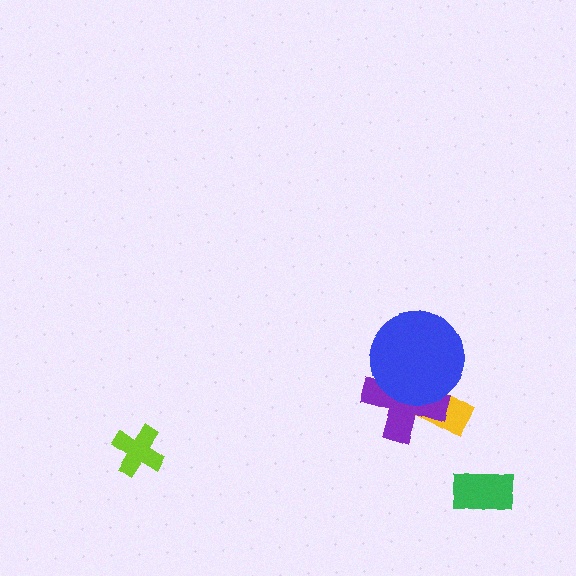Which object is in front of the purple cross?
The blue circle is in front of the purple cross.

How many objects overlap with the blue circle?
2 objects overlap with the blue circle.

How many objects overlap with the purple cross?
2 objects overlap with the purple cross.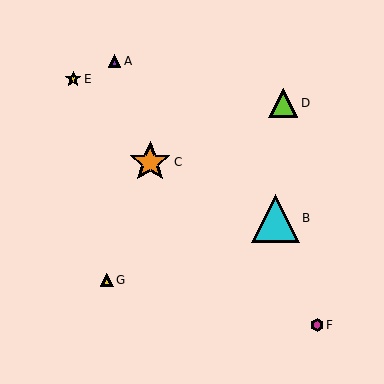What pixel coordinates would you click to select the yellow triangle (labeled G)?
Click at (107, 280) to select the yellow triangle G.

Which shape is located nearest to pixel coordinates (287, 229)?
The cyan triangle (labeled B) at (275, 218) is nearest to that location.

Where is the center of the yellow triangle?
The center of the yellow triangle is at (107, 280).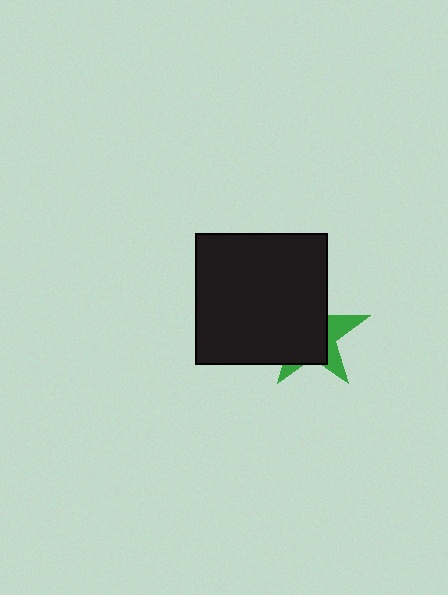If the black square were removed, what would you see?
You would see the complete green star.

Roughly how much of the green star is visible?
A small part of it is visible (roughly 31%).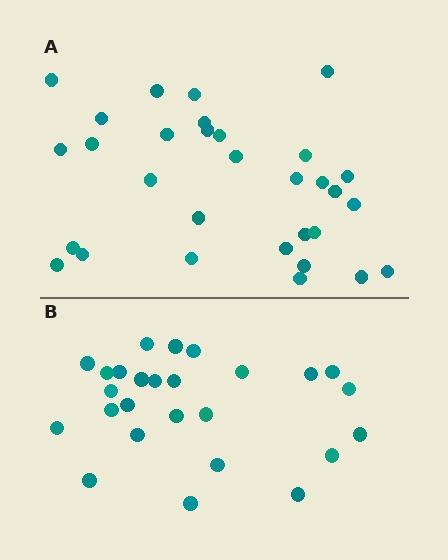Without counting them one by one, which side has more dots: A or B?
Region A (the top region) has more dots.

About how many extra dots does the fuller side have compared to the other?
Region A has about 5 more dots than region B.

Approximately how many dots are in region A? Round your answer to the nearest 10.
About 30 dots. (The exact count is 31, which rounds to 30.)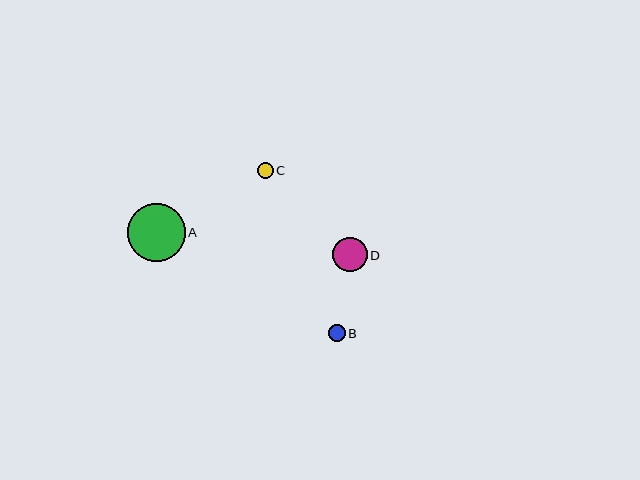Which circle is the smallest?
Circle C is the smallest with a size of approximately 16 pixels.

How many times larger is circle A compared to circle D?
Circle A is approximately 1.7 times the size of circle D.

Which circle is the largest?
Circle A is the largest with a size of approximately 58 pixels.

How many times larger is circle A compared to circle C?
Circle A is approximately 3.6 times the size of circle C.